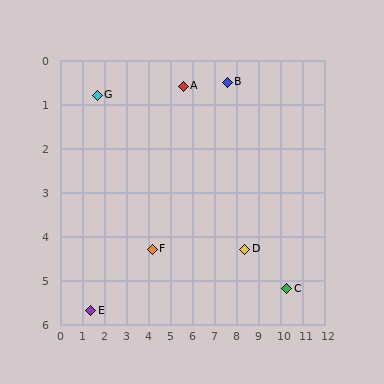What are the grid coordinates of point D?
Point D is at approximately (8.4, 4.3).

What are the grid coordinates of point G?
Point G is at approximately (1.7, 0.8).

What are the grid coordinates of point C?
Point C is at approximately (10.3, 5.2).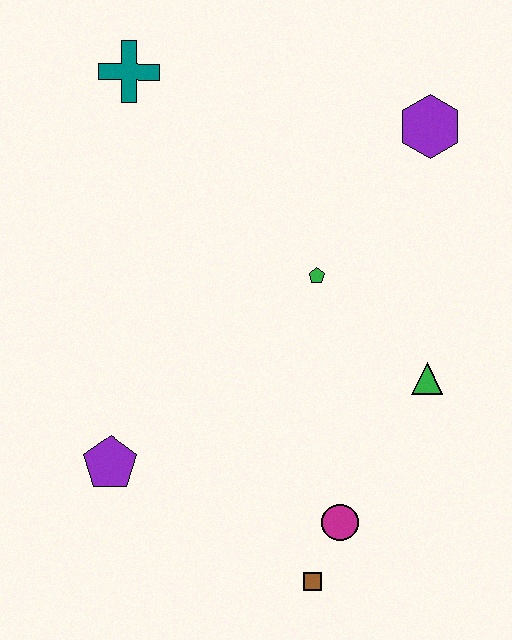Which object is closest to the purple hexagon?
The green pentagon is closest to the purple hexagon.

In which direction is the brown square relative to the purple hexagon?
The brown square is below the purple hexagon.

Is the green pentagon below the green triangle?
No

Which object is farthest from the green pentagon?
The brown square is farthest from the green pentagon.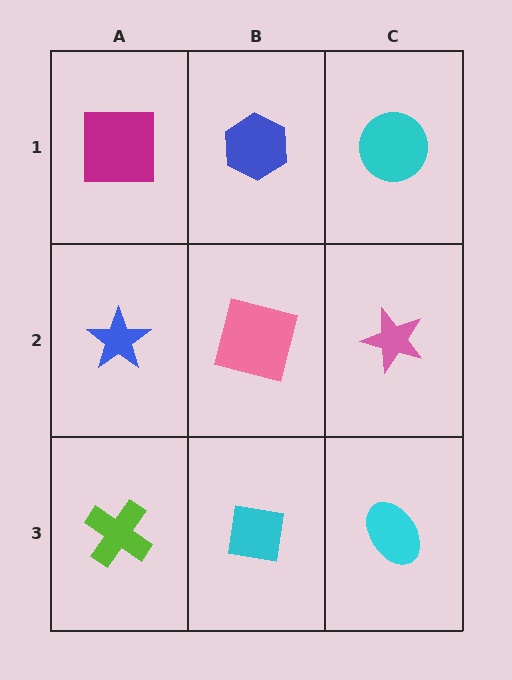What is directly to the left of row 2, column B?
A blue star.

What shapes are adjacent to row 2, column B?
A blue hexagon (row 1, column B), a cyan square (row 3, column B), a blue star (row 2, column A), a pink star (row 2, column C).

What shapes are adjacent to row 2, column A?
A magenta square (row 1, column A), a lime cross (row 3, column A), a pink square (row 2, column B).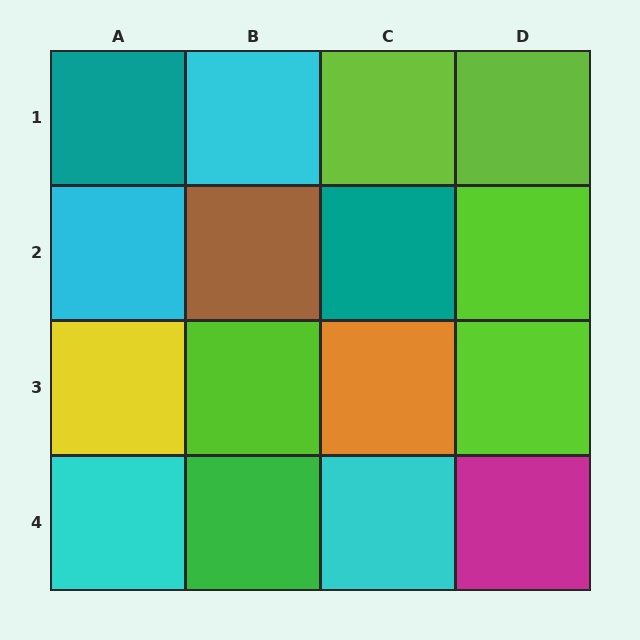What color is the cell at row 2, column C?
Teal.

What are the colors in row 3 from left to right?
Yellow, lime, orange, lime.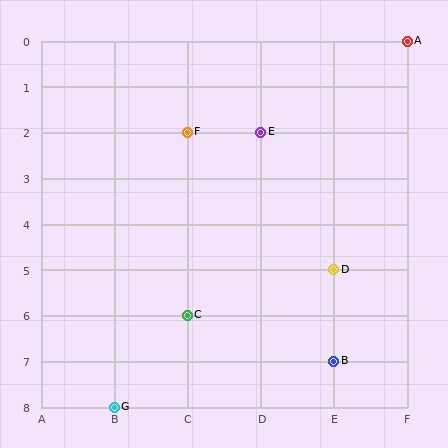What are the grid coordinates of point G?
Point G is at grid coordinates (B, 8).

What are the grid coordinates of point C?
Point C is at grid coordinates (C, 6).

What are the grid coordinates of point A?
Point A is at grid coordinates (F, 0).